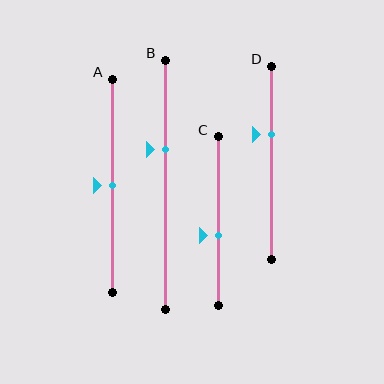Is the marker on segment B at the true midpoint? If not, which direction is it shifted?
No, the marker on segment B is shifted upward by about 14% of the segment length.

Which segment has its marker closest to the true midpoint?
Segment A has its marker closest to the true midpoint.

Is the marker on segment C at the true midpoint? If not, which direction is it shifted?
No, the marker on segment C is shifted downward by about 9% of the segment length.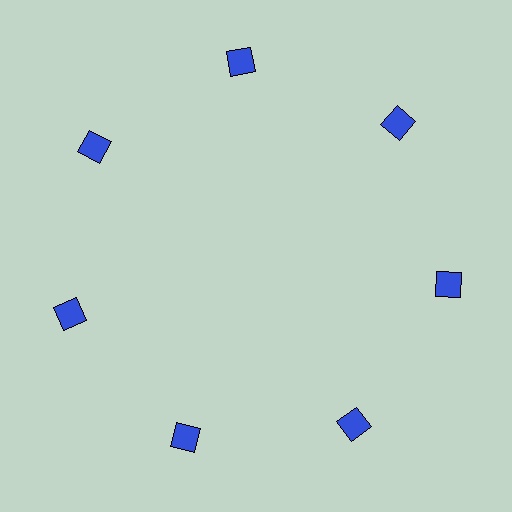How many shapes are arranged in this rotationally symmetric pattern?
There are 7 shapes, arranged in 7 groups of 1.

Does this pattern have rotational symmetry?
Yes, this pattern has 7-fold rotational symmetry. It looks the same after rotating 51 degrees around the center.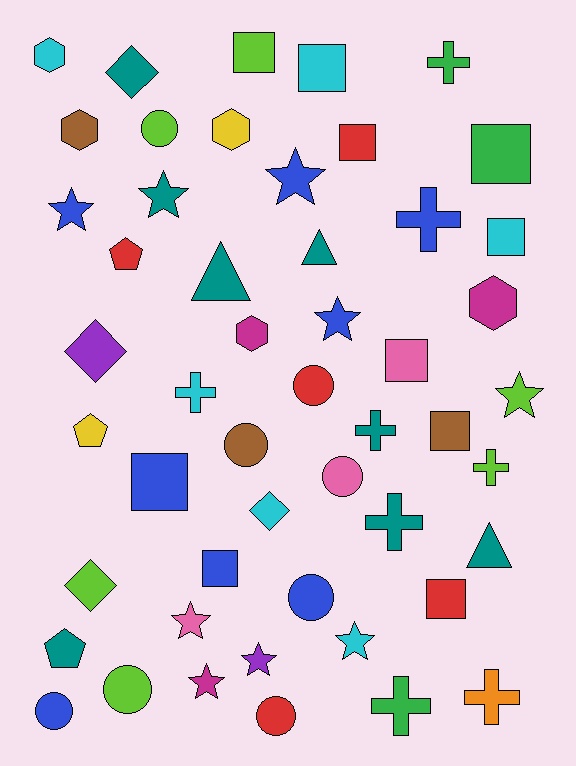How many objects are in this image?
There are 50 objects.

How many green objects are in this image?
There are 3 green objects.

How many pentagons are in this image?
There are 3 pentagons.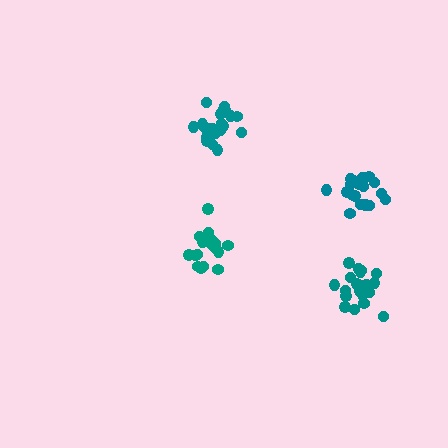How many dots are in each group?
Group 1: 21 dots, Group 2: 21 dots, Group 3: 20 dots, Group 4: 18 dots (80 total).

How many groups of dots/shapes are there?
There are 4 groups.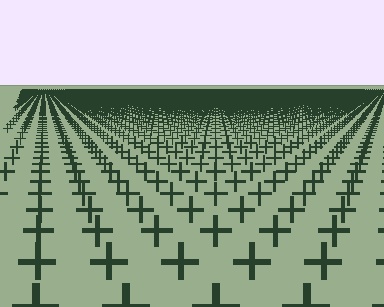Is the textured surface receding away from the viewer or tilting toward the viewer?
The surface is receding away from the viewer. Texture elements get smaller and denser toward the top.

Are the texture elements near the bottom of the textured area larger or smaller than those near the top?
Larger. Near the bottom, elements are closer to the viewer and appear at a bigger on-screen size.